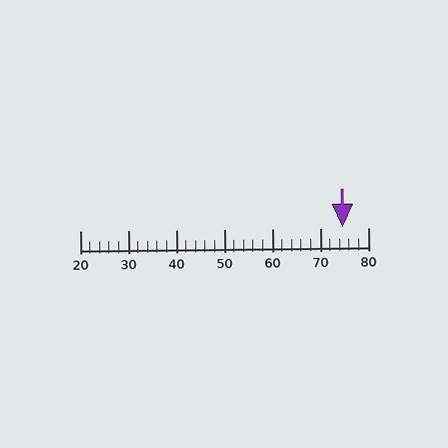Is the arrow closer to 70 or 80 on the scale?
The arrow is closer to 70.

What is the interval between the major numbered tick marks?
The major tick marks are spaced 10 units apart.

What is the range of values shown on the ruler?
The ruler shows values from 20 to 80.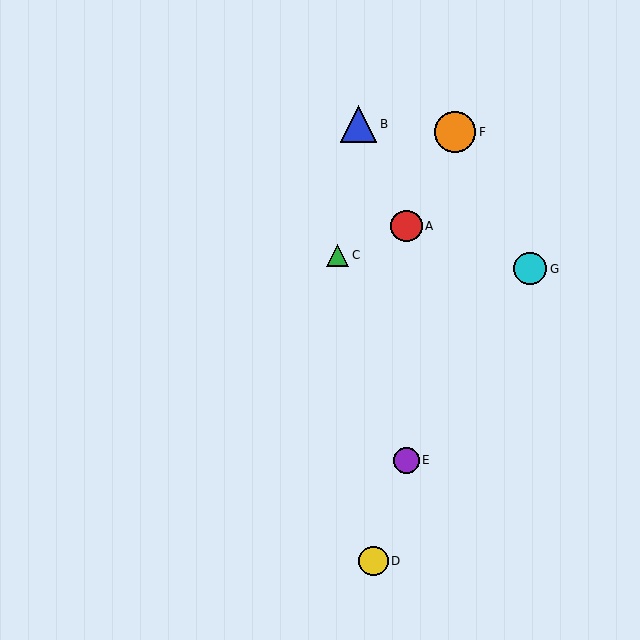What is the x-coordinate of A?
Object A is at x≈406.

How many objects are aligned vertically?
2 objects (A, E) are aligned vertically.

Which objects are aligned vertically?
Objects A, E are aligned vertically.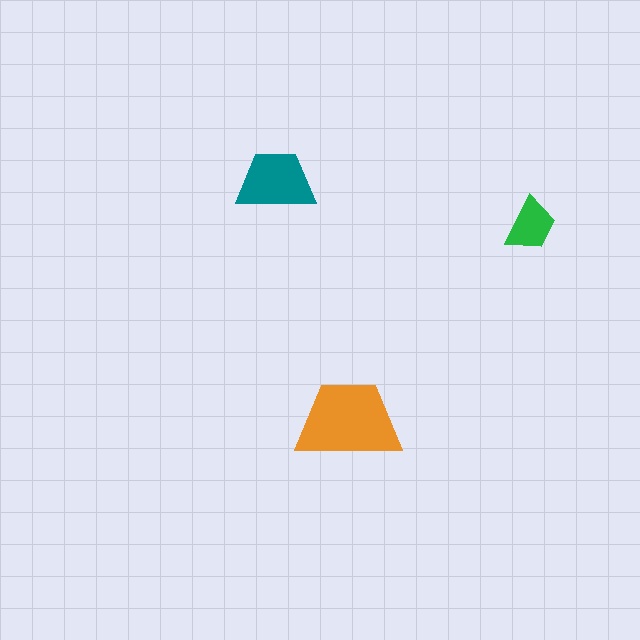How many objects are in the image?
There are 3 objects in the image.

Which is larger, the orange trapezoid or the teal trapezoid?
The orange one.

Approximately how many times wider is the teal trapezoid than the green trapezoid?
About 1.5 times wider.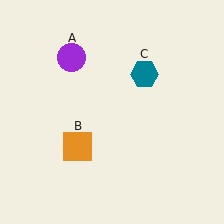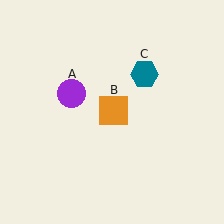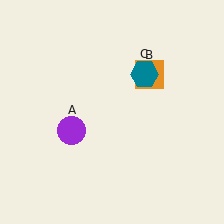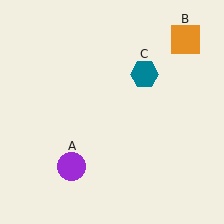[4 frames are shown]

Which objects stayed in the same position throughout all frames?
Teal hexagon (object C) remained stationary.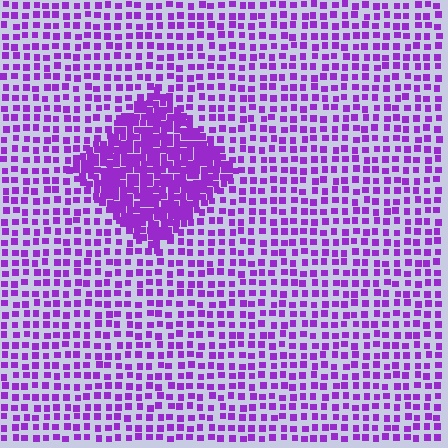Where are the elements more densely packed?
The elements are more densely packed inside the diamond boundary.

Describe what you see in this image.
The image contains small purple elements arranged at two different densities. A diamond-shaped region is visible where the elements are more densely packed than the surrounding area.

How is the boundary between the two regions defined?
The boundary is defined by a change in element density (approximately 2.4x ratio). All elements are the same color, size, and shape.